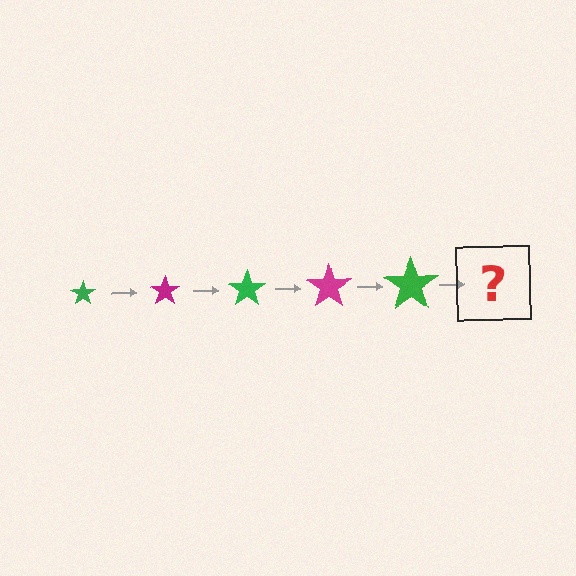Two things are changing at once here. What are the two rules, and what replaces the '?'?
The two rules are that the star grows larger each step and the color cycles through green and magenta. The '?' should be a magenta star, larger than the previous one.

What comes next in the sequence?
The next element should be a magenta star, larger than the previous one.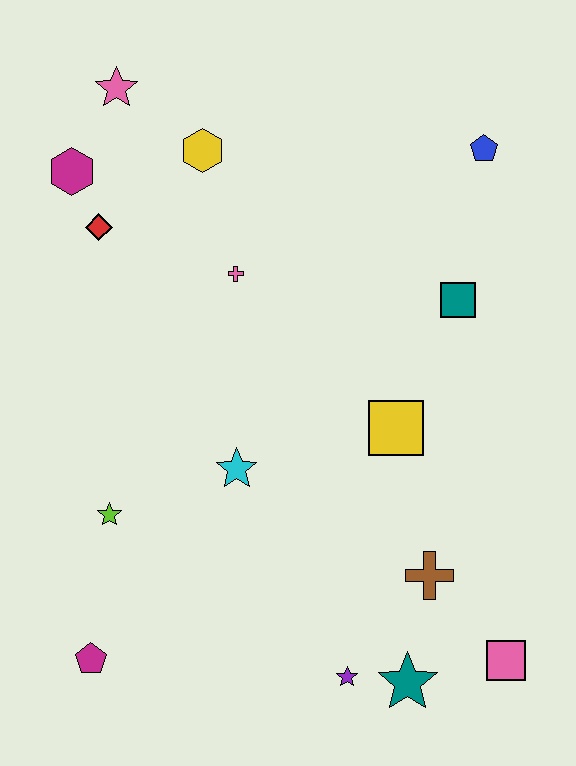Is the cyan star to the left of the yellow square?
Yes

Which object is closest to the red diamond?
The magenta hexagon is closest to the red diamond.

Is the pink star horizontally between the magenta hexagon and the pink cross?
Yes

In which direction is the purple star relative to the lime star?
The purple star is to the right of the lime star.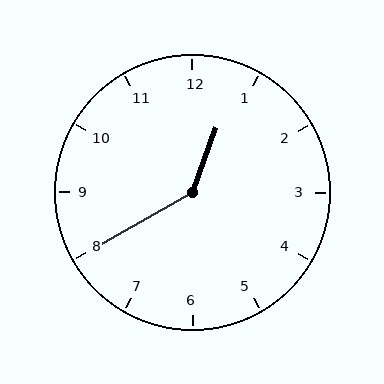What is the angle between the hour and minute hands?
Approximately 140 degrees.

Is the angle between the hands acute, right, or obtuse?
It is obtuse.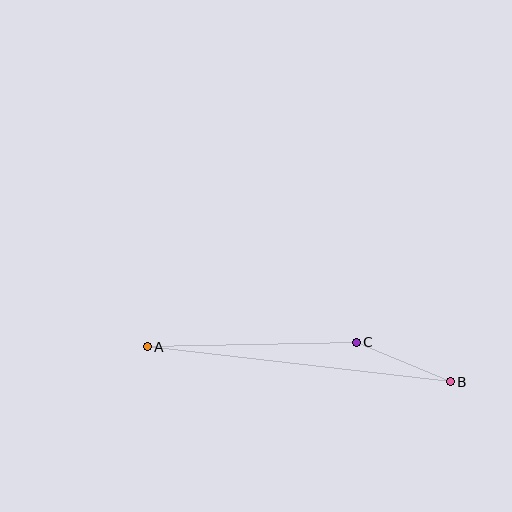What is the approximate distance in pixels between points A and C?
The distance between A and C is approximately 209 pixels.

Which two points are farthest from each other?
Points A and B are farthest from each other.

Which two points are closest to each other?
Points B and C are closest to each other.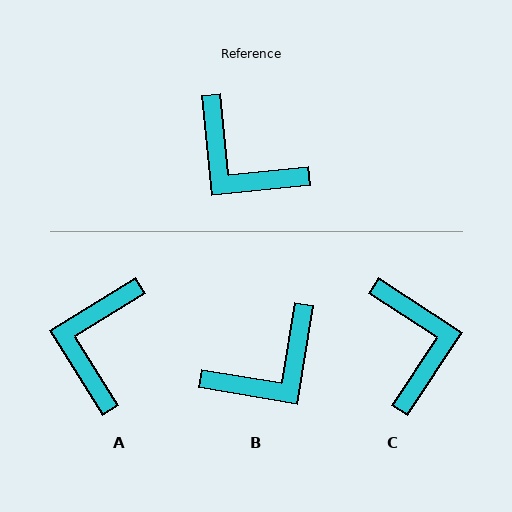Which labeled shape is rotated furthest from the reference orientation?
C, about 141 degrees away.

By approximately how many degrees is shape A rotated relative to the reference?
Approximately 64 degrees clockwise.